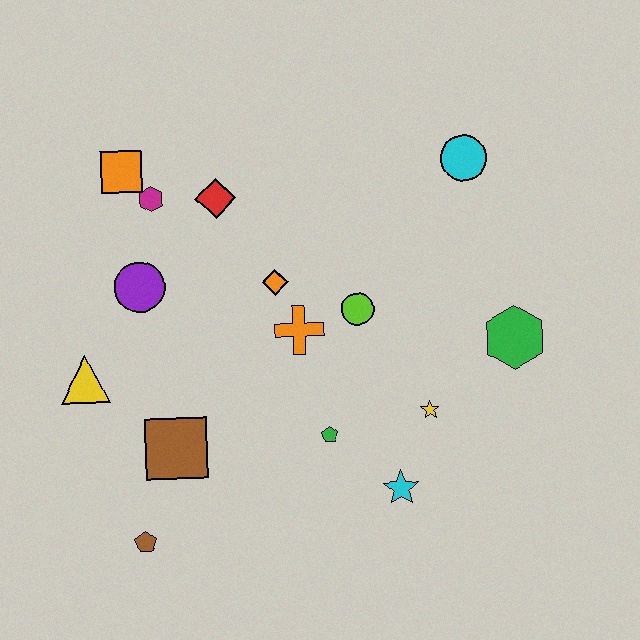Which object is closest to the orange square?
The magenta hexagon is closest to the orange square.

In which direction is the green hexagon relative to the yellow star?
The green hexagon is to the right of the yellow star.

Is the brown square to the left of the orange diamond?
Yes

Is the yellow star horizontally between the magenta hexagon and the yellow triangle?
No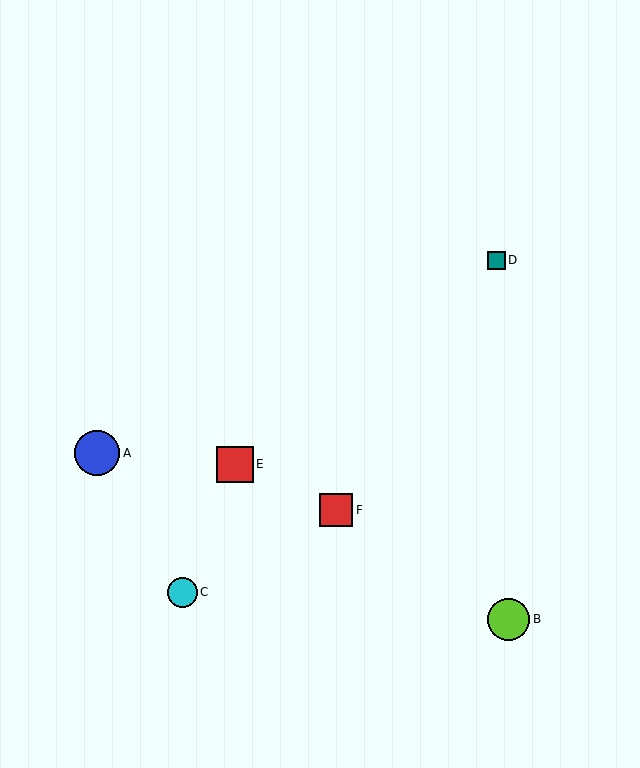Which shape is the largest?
The blue circle (labeled A) is the largest.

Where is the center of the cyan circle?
The center of the cyan circle is at (182, 592).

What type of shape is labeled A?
Shape A is a blue circle.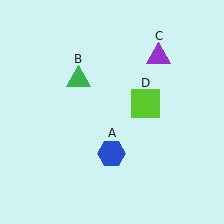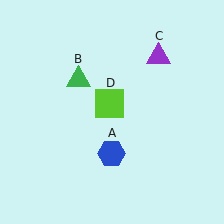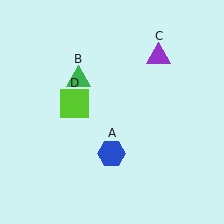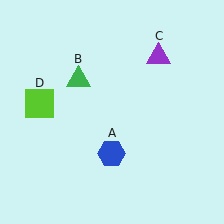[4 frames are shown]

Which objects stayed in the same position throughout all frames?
Blue hexagon (object A) and green triangle (object B) and purple triangle (object C) remained stationary.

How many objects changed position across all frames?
1 object changed position: lime square (object D).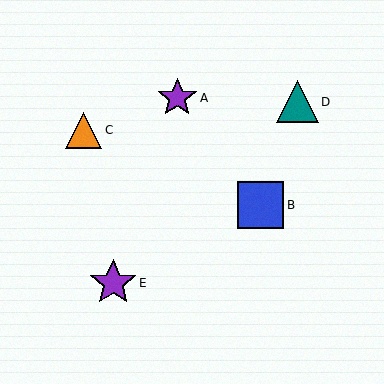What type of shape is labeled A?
Shape A is a purple star.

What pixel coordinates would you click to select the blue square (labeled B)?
Click at (260, 205) to select the blue square B.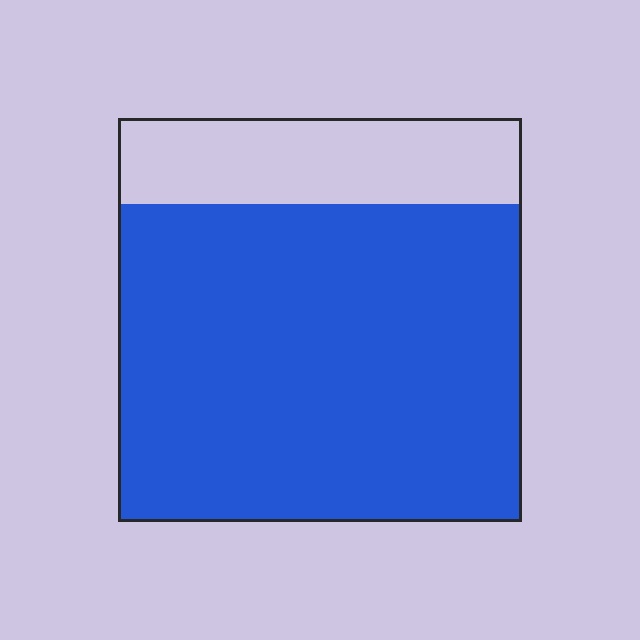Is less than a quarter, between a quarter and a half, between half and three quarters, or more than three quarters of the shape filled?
More than three quarters.